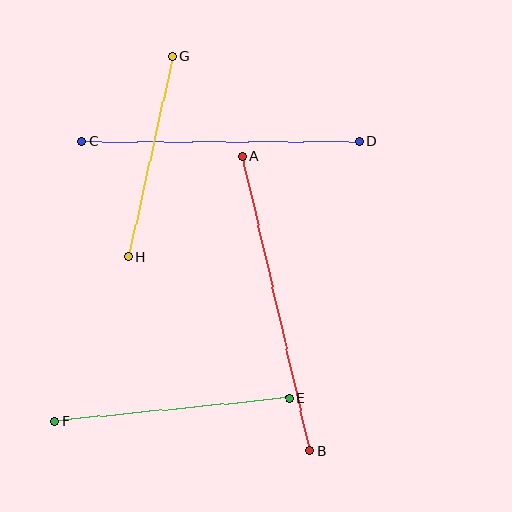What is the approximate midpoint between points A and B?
The midpoint is at approximately (276, 303) pixels.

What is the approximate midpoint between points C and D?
The midpoint is at approximately (220, 141) pixels.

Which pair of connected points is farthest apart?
Points A and B are farthest apart.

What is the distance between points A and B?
The distance is approximately 302 pixels.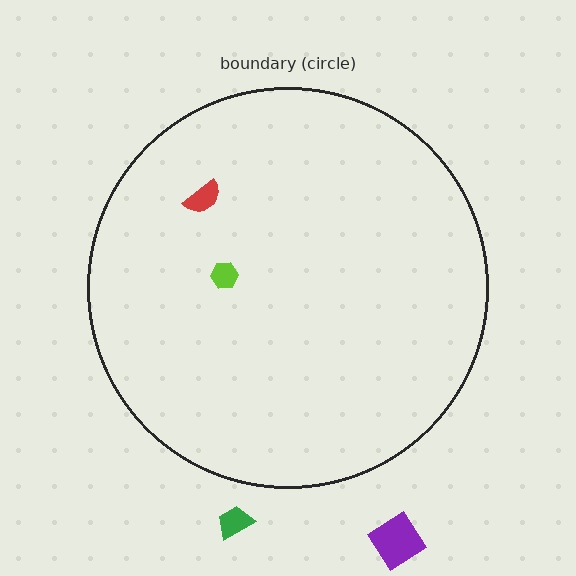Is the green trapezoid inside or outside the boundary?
Outside.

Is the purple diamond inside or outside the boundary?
Outside.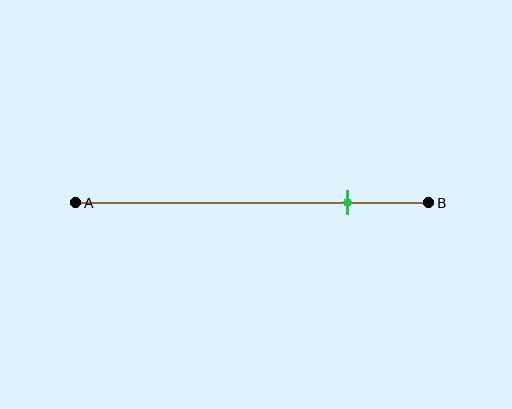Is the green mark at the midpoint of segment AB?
No, the mark is at about 75% from A, not at the 50% midpoint.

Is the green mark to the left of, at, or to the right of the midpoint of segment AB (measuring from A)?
The green mark is to the right of the midpoint of segment AB.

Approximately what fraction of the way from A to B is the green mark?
The green mark is approximately 75% of the way from A to B.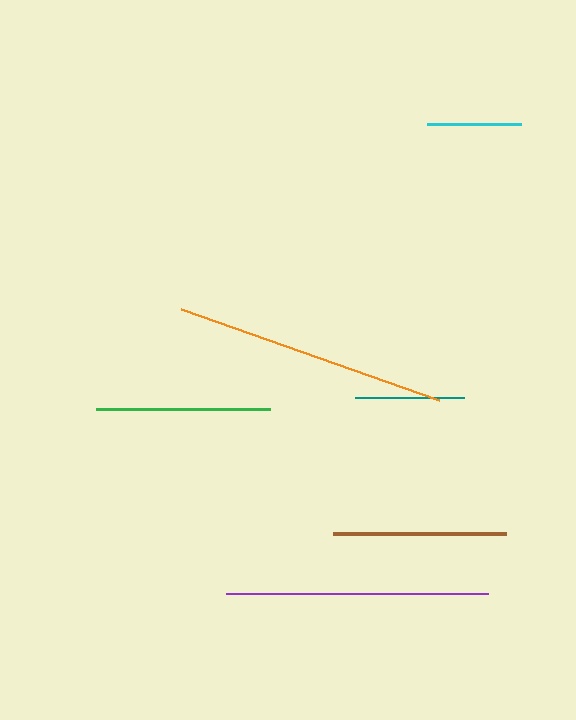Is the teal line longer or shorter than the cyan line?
The teal line is longer than the cyan line.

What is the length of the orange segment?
The orange segment is approximately 274 pixels long.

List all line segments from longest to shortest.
From longest to shortest: orange, purple, green, brown, teal, cyan.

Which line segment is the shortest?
The cyan line is the shortest at approximately 94 pixels.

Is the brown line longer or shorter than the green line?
The green line is longer than the brown line.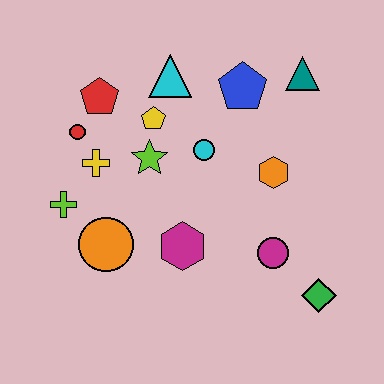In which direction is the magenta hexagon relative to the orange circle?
The magenta hexagon is to the right of the orange circle.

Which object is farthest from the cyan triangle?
The green diamond is farthest from the cyan triangle.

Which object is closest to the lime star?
The yellow pentagon is closest to the lime star.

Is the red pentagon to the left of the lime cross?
No